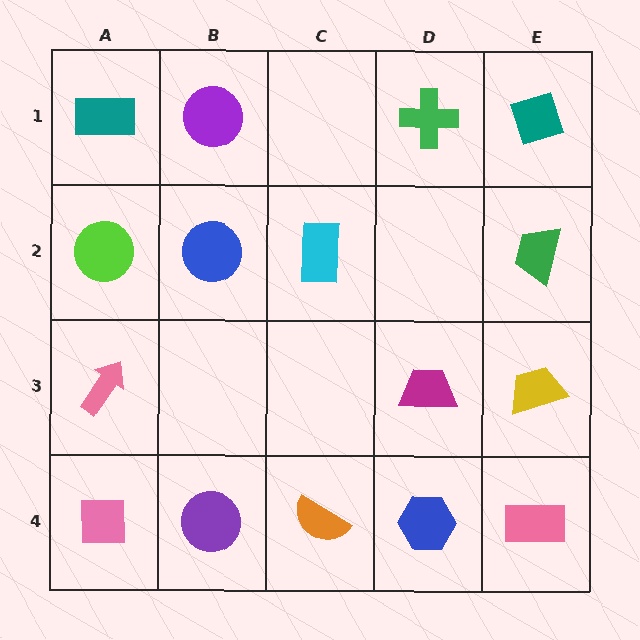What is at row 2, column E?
A green trapezoid.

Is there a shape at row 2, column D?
No, that cell is empty.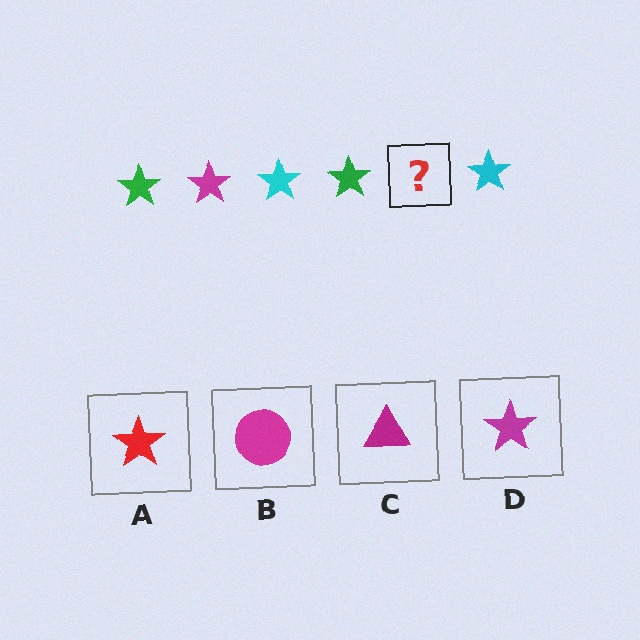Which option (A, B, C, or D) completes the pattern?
D.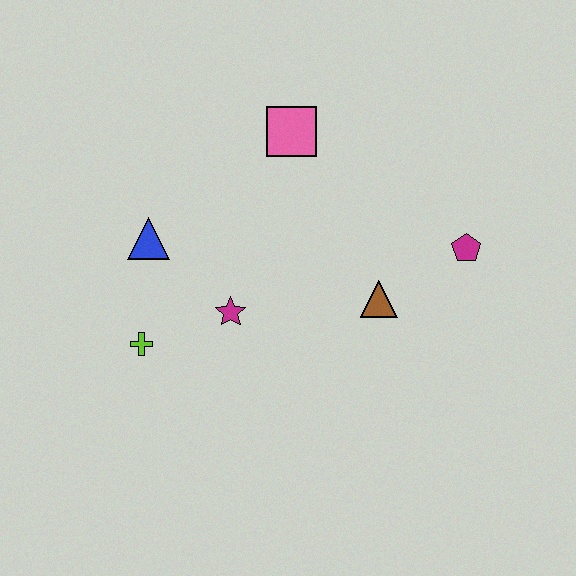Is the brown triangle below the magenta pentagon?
Yes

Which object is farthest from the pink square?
The lime cross is farthest from the pink square.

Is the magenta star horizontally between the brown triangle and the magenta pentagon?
No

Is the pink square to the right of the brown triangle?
No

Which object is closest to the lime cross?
The magenta star is closest to the lime cross.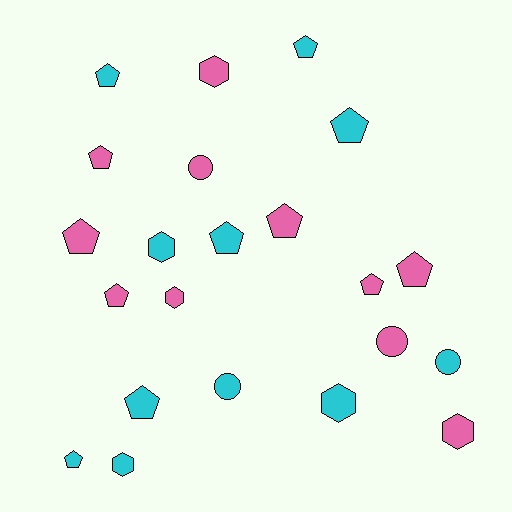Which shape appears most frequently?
Pentagon, with 12 objects.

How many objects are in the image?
There are 22 objects.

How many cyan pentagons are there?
There are 6 cyan pentagons.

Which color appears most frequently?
Pink, with 11 objects.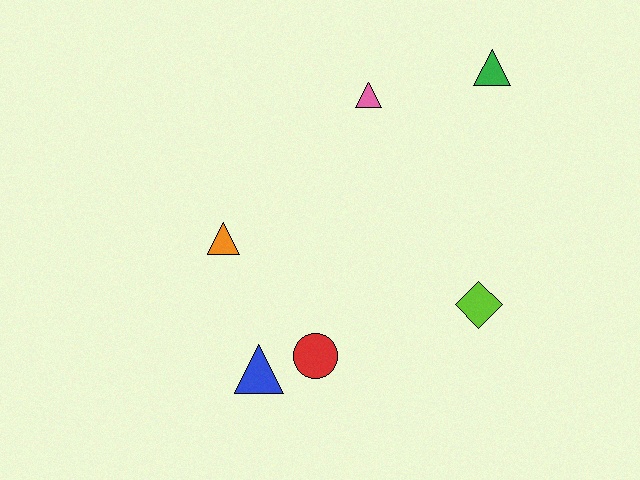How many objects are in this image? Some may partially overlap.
There are 6 objects.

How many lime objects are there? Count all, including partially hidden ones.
There is 1 lime object.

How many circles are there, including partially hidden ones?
There is 1 circle.